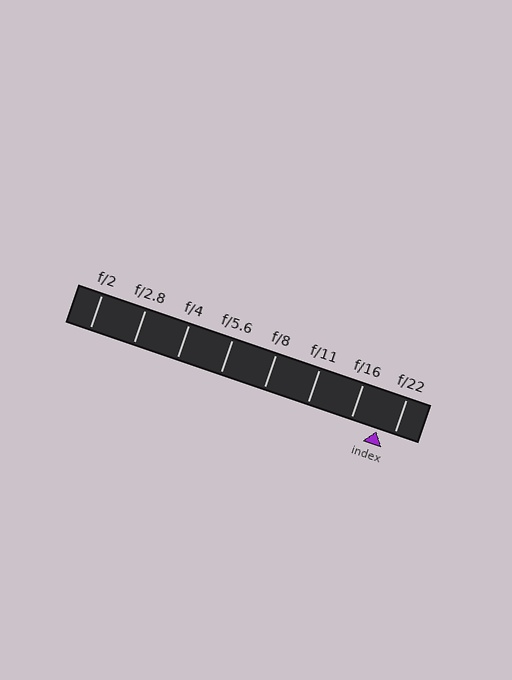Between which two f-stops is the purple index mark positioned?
The index mark is between f/16 and f/22.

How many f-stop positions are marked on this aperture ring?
There are 8 f-stop positions marked.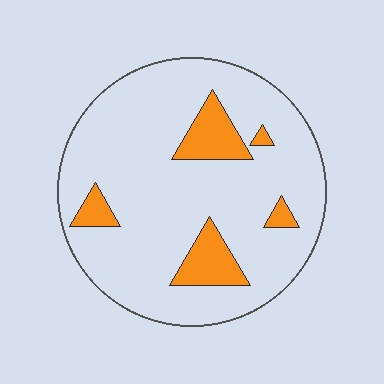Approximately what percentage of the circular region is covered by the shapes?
Approximately 15%.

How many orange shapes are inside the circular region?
5.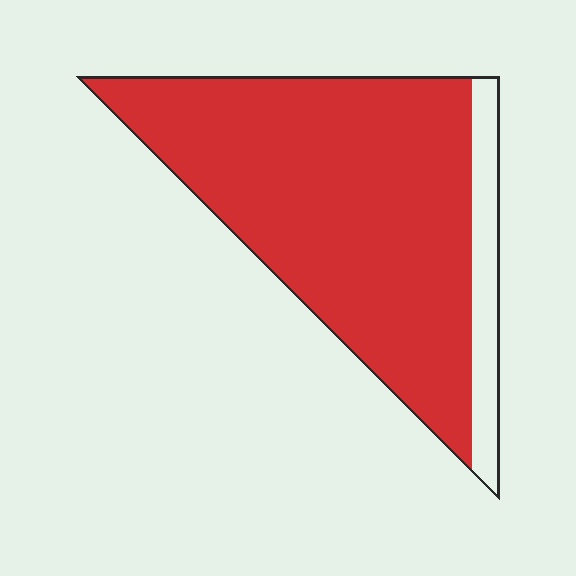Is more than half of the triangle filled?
Yes.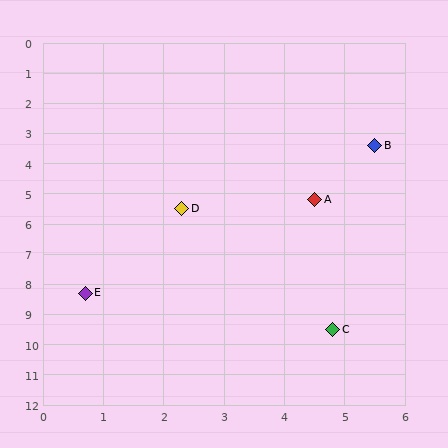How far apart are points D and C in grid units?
Points D and C are about 4.7 grid units apart.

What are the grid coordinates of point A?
Point A is at approximately (4.5, 5.2).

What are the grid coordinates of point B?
Point B is at approximately (5.5, 3.4).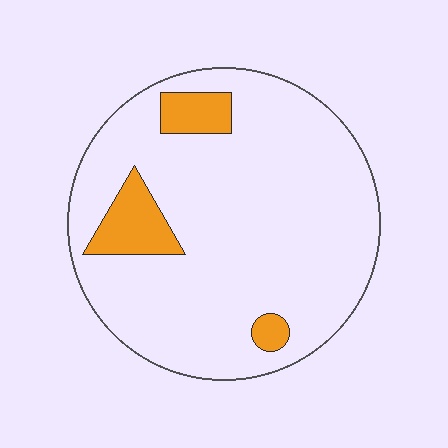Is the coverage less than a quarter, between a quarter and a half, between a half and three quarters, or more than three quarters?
Less than a quarter.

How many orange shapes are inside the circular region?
3.